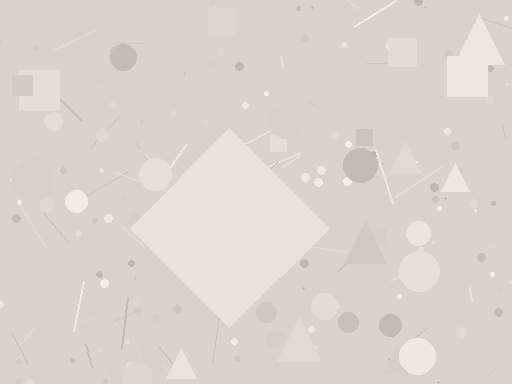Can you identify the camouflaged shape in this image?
The camouflaged shape is a diamond.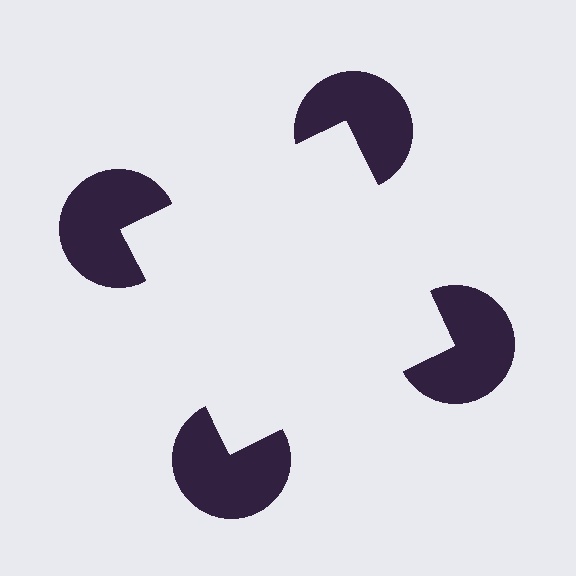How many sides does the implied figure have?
4 sides.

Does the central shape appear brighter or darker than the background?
It typically appears slightly brighter than the background, even though no actual brightness change is drawn.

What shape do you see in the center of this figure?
An illusory square — its edges are inferred from the aligned wedge cuts in the pac-man discs, not physically drawn.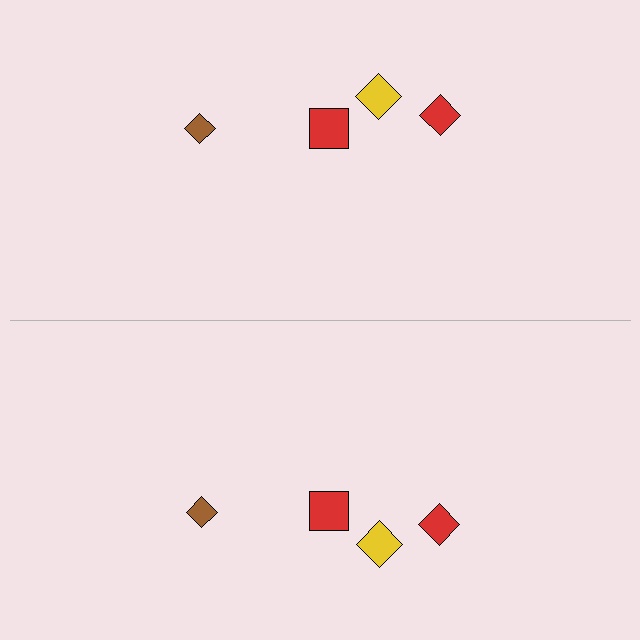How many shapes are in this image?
There are 8 shapes in this image.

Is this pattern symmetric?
Yes, this pattern has bilateral (reflection) symmetry.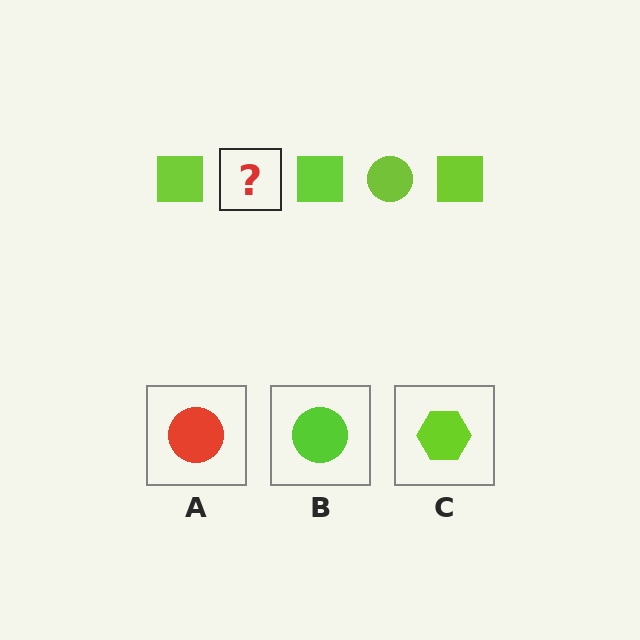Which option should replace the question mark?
Option B.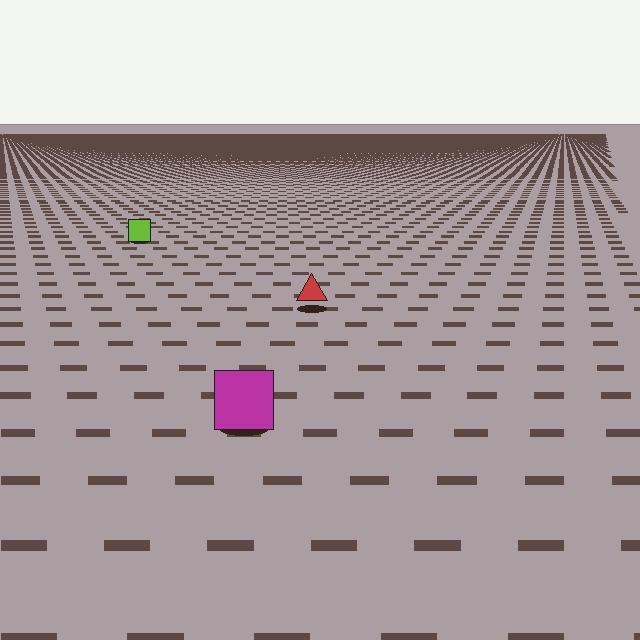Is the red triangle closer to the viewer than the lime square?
Yes. The red triangle is closer — you can tell from the texture gradient: the ground texture is coarser near it.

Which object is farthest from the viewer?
The lime square is farthest from the viewer. It appears smaller and the ground texture around it is denser.